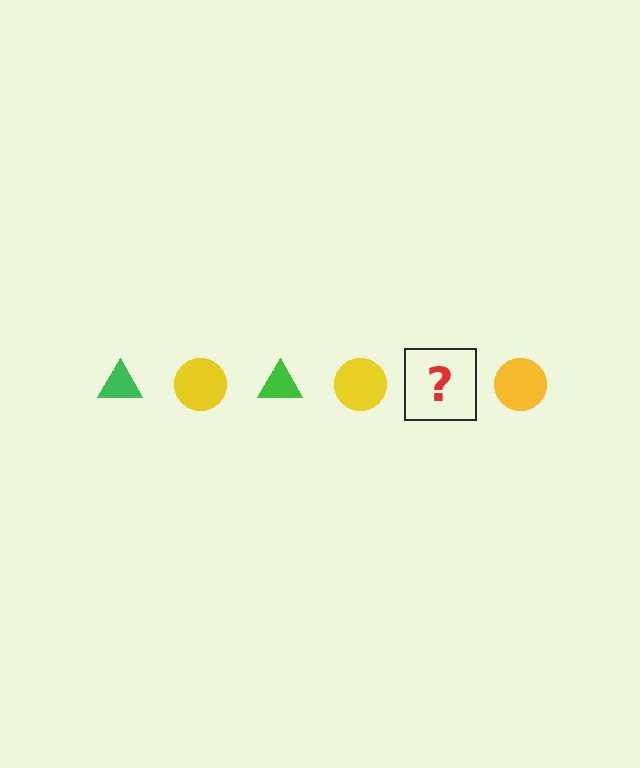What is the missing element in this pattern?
The missing element is a green triangle.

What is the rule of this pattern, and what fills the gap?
The rule is that the pattern alternates between green triangle and yellow circle. The gap should be filled with a green triangle.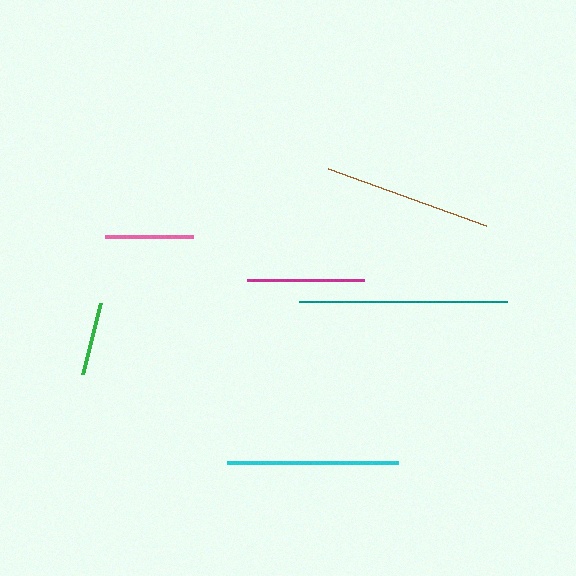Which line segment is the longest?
The teal line is the longest at approximately 208 pixels.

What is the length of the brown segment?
The brown segment is approximately 168 pixels long.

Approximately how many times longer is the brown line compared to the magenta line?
The brown line is approximately 1.4 times the length of the magenta line.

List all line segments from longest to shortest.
From longest to shortest: teal, cyan, brown, magenta, pink, green.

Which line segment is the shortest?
The green line is the shortest at approximately 73 pixels.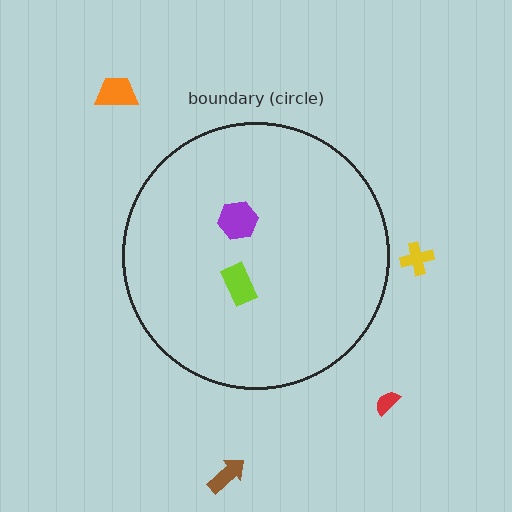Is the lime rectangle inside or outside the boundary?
Inside.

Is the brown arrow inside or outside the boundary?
Outside.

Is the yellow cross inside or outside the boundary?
Outside.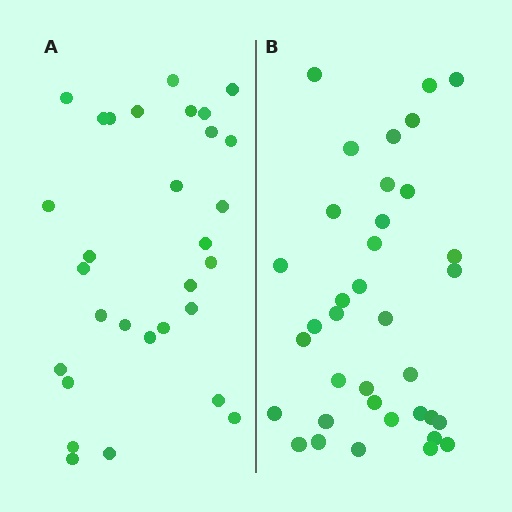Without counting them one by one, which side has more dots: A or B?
Region B (the right region) has more dots.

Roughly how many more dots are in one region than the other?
Region B has about 6 more dots than region A.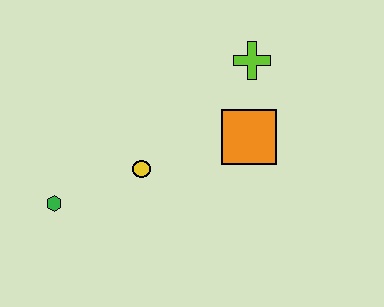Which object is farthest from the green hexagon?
The lime cross is farthest from the green hexagon.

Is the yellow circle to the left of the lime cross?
Yes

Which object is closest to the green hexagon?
The yellow circle is closest to the green hexagon.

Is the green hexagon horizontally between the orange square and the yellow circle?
No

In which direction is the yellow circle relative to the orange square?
The yellow circle is to the left of the orange square.